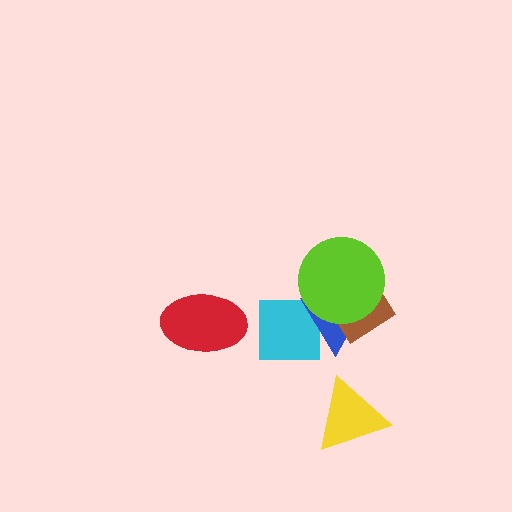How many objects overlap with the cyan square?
1 object overlaps with the cyan square.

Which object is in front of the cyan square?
The blue triangle is in front of the cyan square.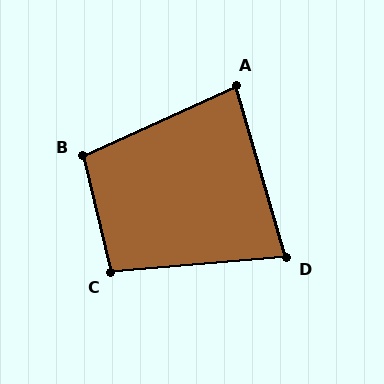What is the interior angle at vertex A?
Approximately 82 degrees (acute).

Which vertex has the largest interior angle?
B, at approximately 101 degrees.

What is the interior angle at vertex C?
Approximately 98 degrees (obtuse).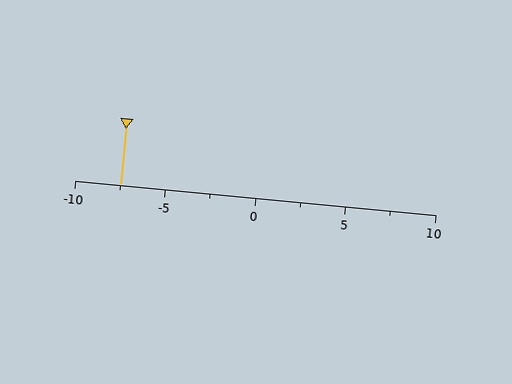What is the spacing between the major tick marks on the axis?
The major ticks are spaced 5 apart.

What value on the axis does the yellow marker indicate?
The marker indicates approximately -7.5.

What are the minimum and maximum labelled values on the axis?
The axis runs from -10 to 10.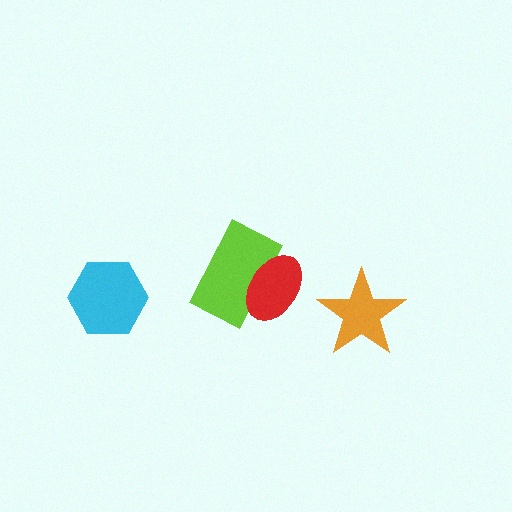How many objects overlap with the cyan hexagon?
0 objects overlap with the cyan hexagon.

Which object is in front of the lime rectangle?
The red ellipse is in front of the lime rectangle.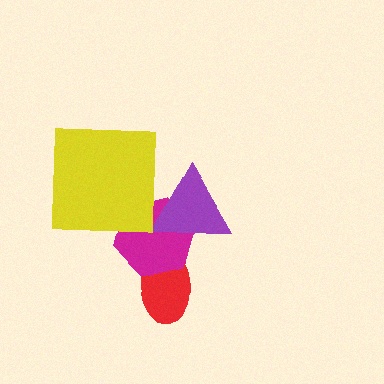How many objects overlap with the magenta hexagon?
3 objects overlap with the magenta hexagon.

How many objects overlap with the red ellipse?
1 object overlaps with the red ellipse.